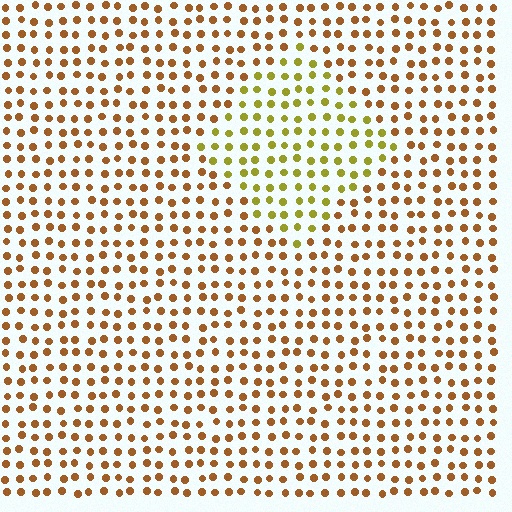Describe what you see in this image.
The image is filled with small brown elements in a uniform arrangement. A diamond-shaped region is visible where the elements are tinted to a slightly different hue, forming a subtle color boundary.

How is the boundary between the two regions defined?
The boundary is defined purely by a slight shift in hue (about 37 degrees). Spacing, size, and orientation are identical on both sides.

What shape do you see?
I see a diamond.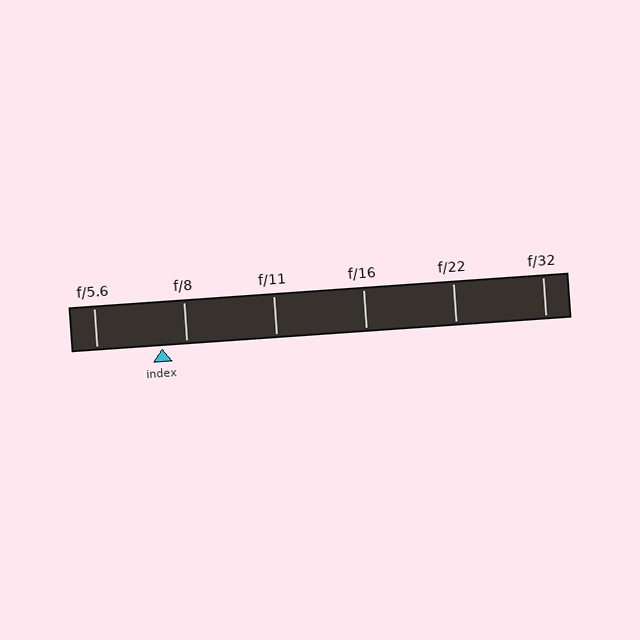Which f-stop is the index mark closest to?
The index mark is closest to f/8.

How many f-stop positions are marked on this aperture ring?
There are 6 f-stop positions marked.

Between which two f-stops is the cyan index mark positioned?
The index mark is between f/5.6 and f/8.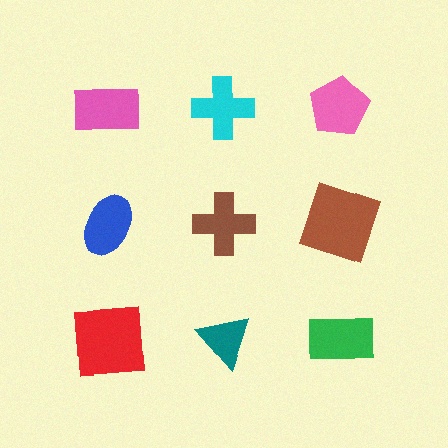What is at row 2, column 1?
A blue ellipse.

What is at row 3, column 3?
A green rectangle.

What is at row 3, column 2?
A teal triangle.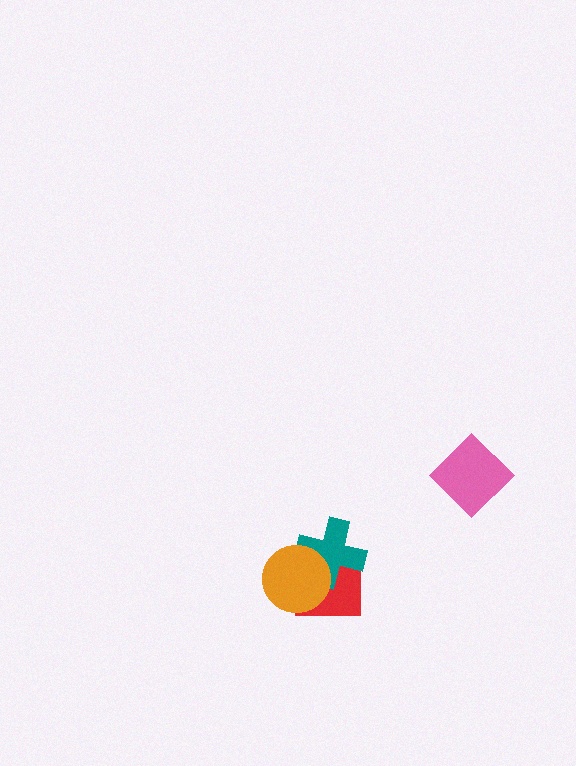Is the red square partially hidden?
Yes, it is partially covered by another shape.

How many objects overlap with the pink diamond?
0 objects overlap with the pink diamond.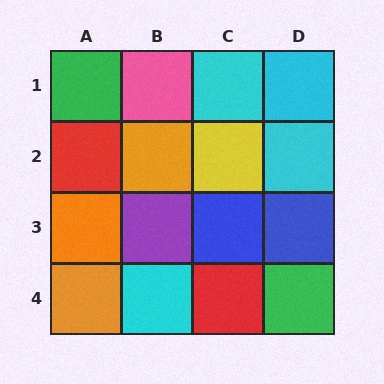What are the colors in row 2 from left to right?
Red, orange, yellow, cyan.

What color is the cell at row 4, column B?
Cyan.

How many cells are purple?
1 cell is purple.